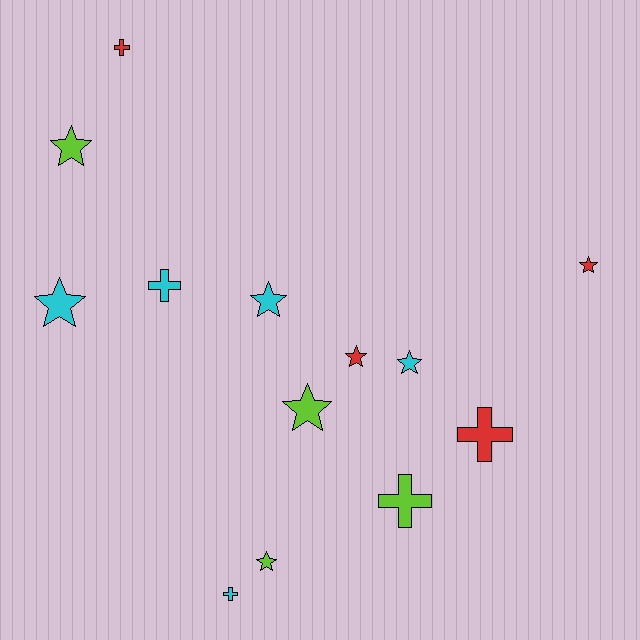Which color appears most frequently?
Cyan, with 5 objects.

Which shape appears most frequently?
Star, with 8 objects.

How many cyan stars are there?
There are 3 cyan stars.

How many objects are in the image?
There are 13 objects.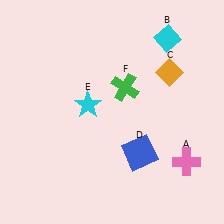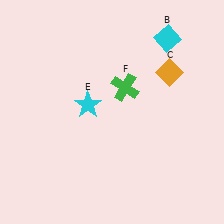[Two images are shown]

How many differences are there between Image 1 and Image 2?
There are 2 differences between the two images.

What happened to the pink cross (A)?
The pink cross (A) was removed in Image 2. It was in the bottom-right area of Image 1.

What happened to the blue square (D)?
The blue square (D) was removed in Image 2. It was in the bottom-right area of Image 1.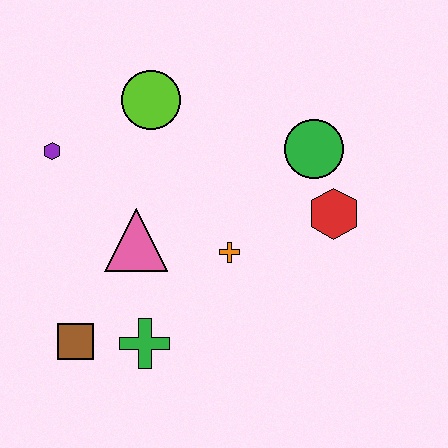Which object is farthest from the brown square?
The green circle is farthest from the brown square.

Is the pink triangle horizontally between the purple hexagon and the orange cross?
Yes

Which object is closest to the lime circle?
The purple hexagon is closest to the lime circle.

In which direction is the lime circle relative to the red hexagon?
The lime circle is to the left of the red hexagon.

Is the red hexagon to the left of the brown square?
No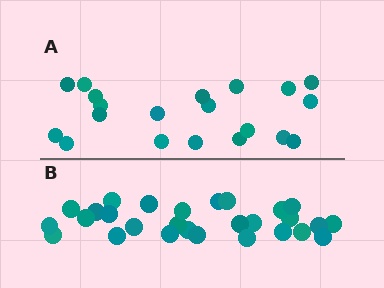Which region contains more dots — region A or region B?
Region B (the bottom region) has more dots.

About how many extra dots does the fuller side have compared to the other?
Region B has roughly 8 or so more dots than region A.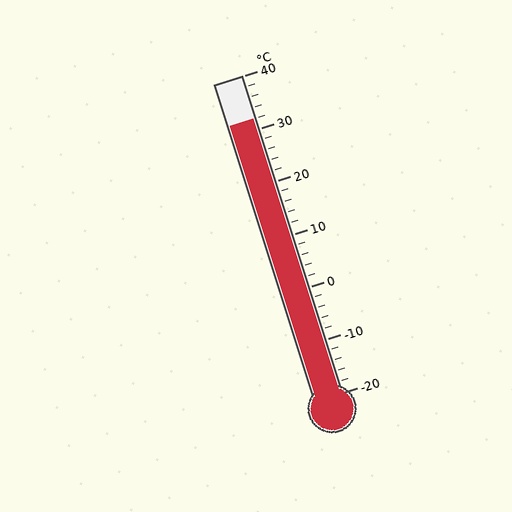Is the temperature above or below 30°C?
The temperature is above 30°C.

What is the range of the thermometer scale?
The thermometer scale ranges from -20°C to 40°C.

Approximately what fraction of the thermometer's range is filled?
The thermometer is filled to approximately 85% of its range.